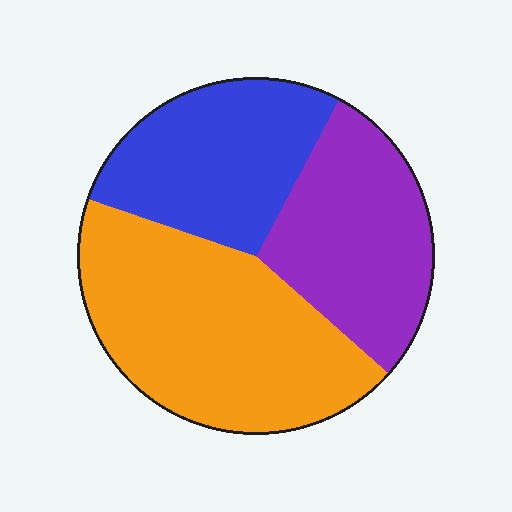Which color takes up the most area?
Orange, at roughly 45%.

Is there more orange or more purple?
Orange.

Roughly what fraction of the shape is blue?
Blue covers 28% of the shape.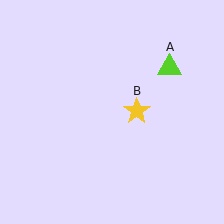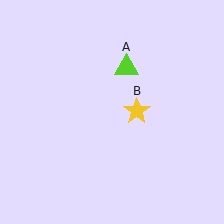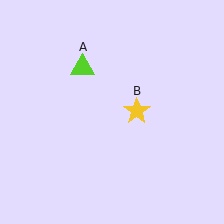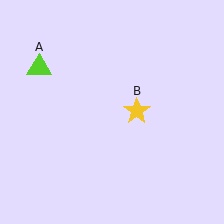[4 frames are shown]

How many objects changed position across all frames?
1 object changed position: lime triangle (object A).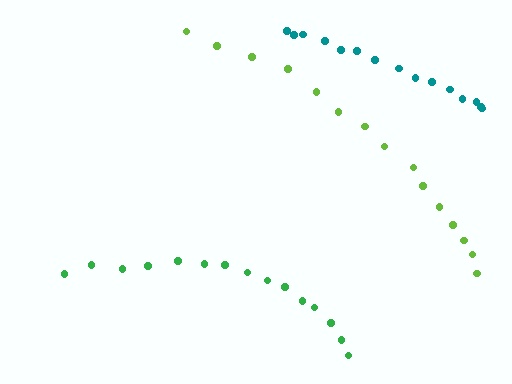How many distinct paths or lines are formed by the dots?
There are 3 distinct paths.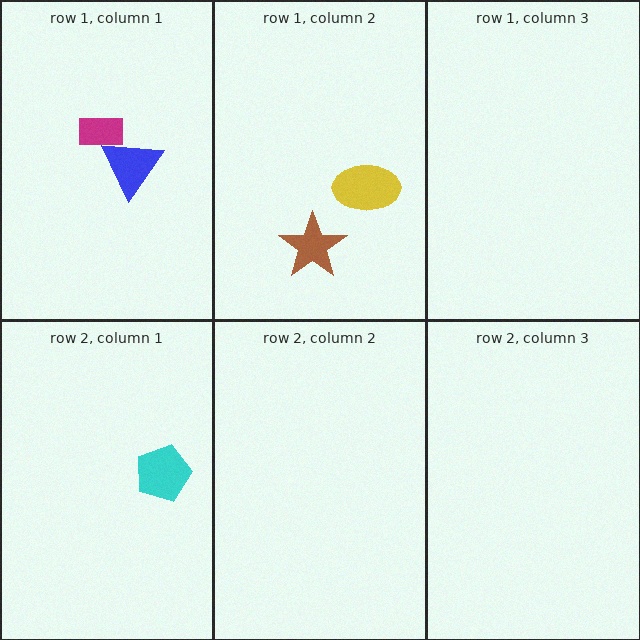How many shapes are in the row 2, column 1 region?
1.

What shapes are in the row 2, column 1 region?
The cyan pentagon.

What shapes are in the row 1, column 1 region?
The blue triangle, the magenta rectangle.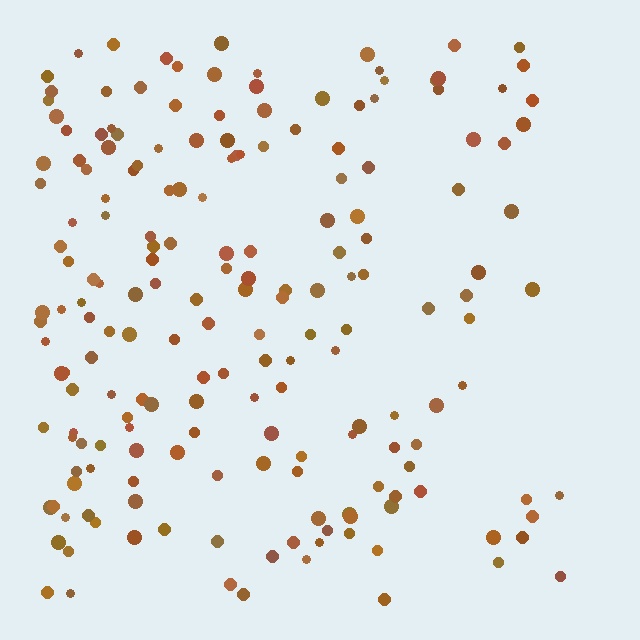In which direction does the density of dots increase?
From right to left, with the left side densest.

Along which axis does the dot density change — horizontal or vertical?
Horizontal.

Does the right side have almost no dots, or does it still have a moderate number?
Still a moderate number, just noticeably fewer than the left.